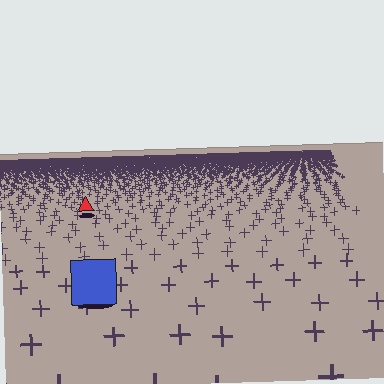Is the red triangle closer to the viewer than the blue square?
No. The blue square is closer — you can tell from the texture gradient: the ground texture is coarser near it.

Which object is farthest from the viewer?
The red triangle is farthest from the viewer. It appears smaller and the ground texture around it is denser.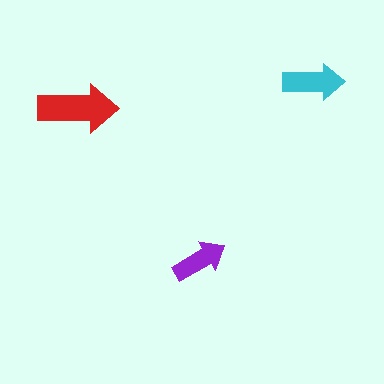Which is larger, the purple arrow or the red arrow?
The red one.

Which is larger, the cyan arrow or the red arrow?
The red one.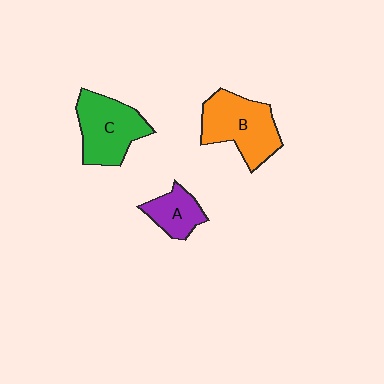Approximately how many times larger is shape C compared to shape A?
Approximately 1.8 times.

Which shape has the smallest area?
Shape A (purple).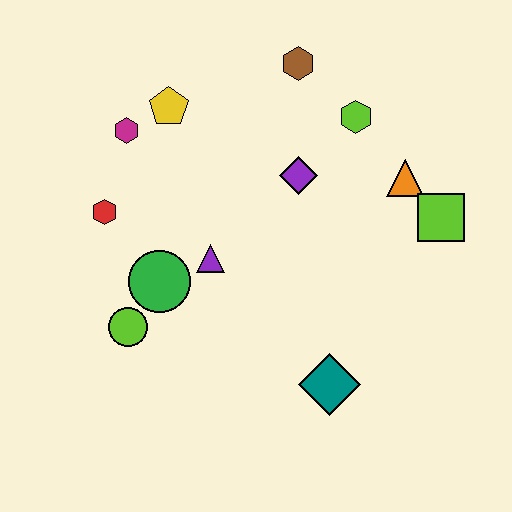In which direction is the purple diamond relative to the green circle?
The purple diamond is to the right of the green circle.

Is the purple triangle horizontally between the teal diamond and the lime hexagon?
No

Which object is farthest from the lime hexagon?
The lime circle is farthest from the lime hexagon.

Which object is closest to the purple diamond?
The lime hexagon is closest to the purple diamond.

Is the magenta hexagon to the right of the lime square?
No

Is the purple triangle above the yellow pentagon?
No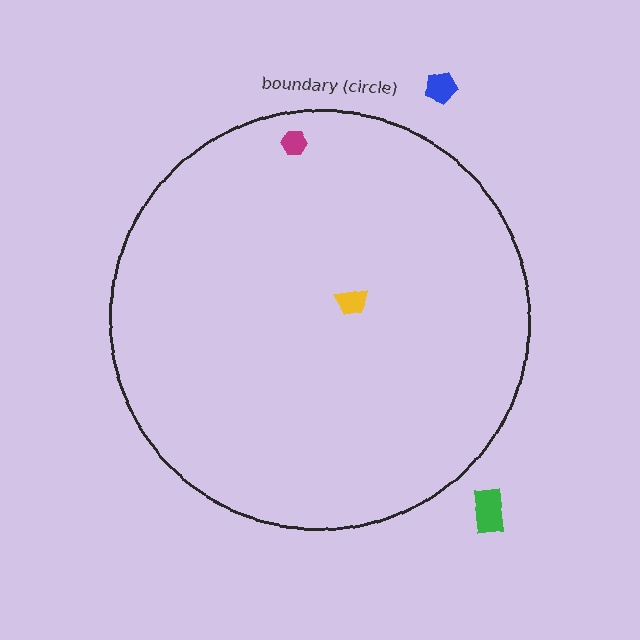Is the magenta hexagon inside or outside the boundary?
Inside.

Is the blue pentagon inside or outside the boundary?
Outside.